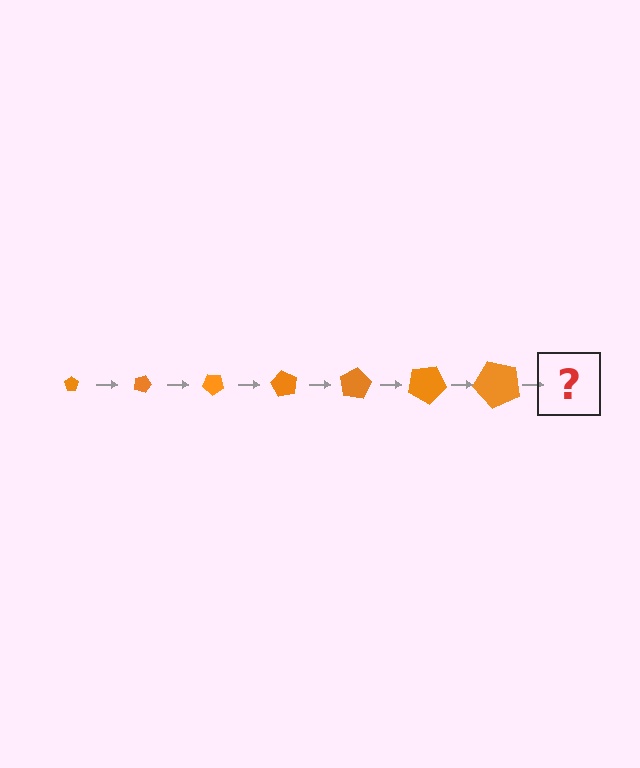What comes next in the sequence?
The next element should be a pentagon, larger than the previous one and rotated 140 degrees from the start.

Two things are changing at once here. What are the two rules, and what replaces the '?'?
The two rules are that the pentagon grows larger each step and it rotates 20 degrees each step. The '?' should be a pentagon, larger than the previous one and rotated 140 degrees from the start.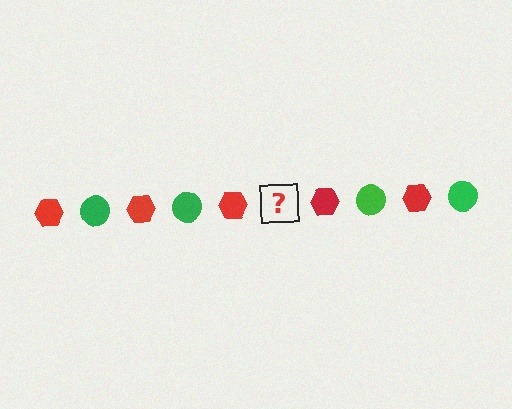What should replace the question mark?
The question mark should be replaced with a green circle.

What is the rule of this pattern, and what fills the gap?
The rule is that the pattern alternates between red hexagon and green circle. The gap should be filled with a green circle.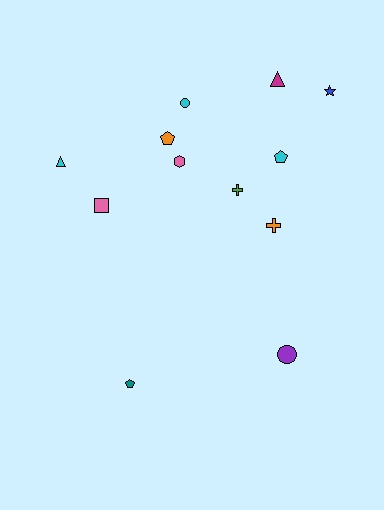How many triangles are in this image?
There are 2 triangles.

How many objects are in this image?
There are 12 objects.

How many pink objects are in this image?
There are 2 pink objects.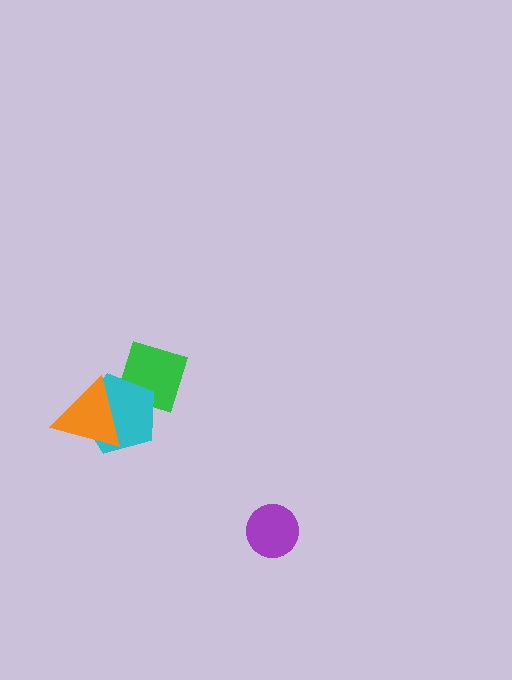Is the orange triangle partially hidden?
No, no other shape covers it.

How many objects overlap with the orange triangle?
1 object overlaps with the orange triangle.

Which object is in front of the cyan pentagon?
The orange triangle is in front of the cyan pentagon.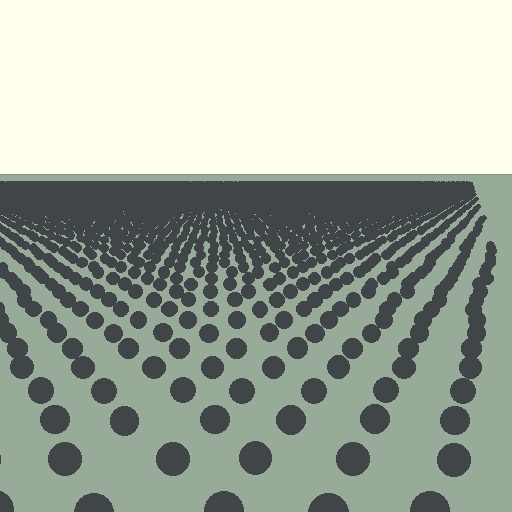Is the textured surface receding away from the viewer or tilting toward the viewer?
The surface is receding away from the viewer. Texture elements get smaller and denser toward the top.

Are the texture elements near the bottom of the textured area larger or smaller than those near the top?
Larger. Near the bottom, elements are closer to the viewer and appear at a bigger on-screen size.